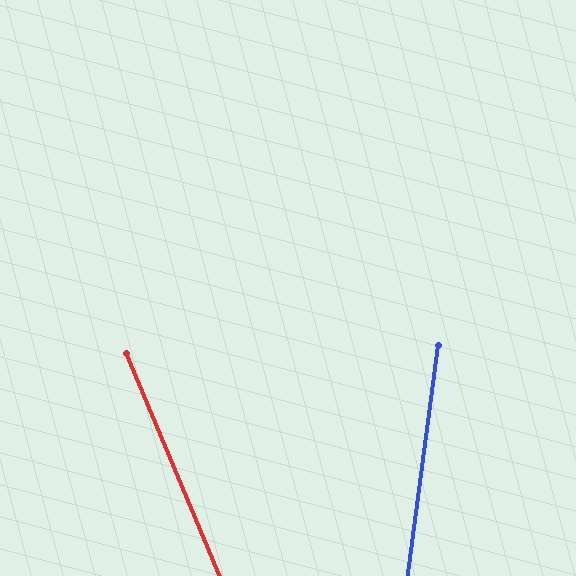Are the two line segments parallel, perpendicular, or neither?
Neither parallel nor perpendicular — they differ by about 30°.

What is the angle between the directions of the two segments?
Approximately 30 degrees.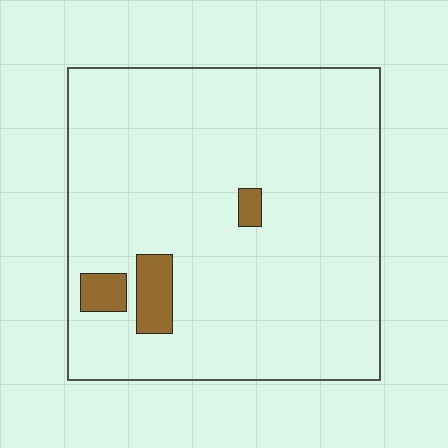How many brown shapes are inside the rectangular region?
3.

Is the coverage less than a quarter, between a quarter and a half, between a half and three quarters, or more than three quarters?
Less than a quarter.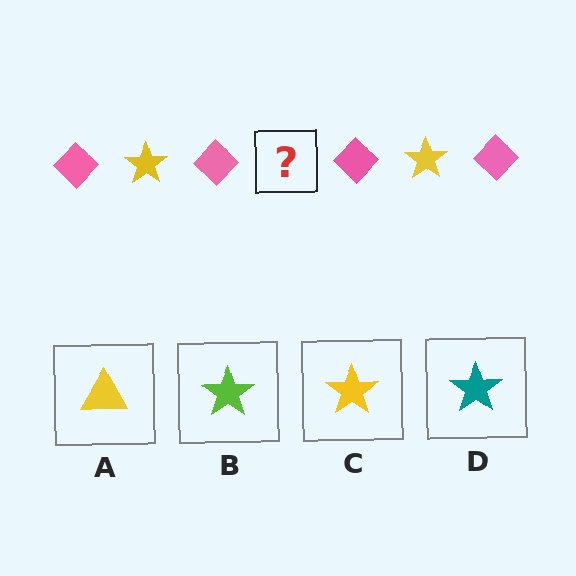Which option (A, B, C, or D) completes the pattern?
C.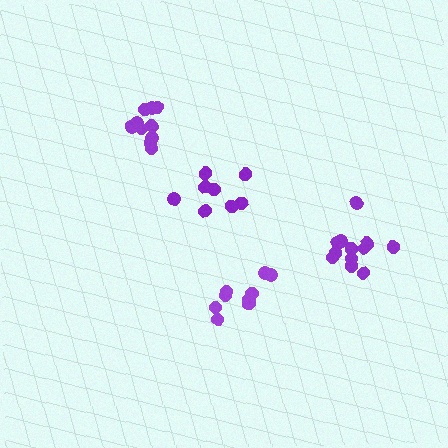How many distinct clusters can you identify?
There are 4 distinct clusters.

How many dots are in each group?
Group 1: 10 dots, Group 2: 9 dots, Group 3: 8 dots, Group 4: 13 dots (40 total).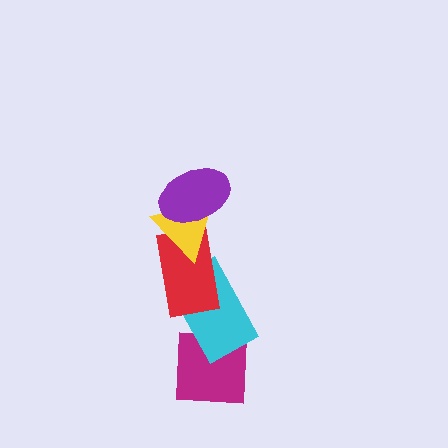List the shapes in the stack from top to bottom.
From top to bottom: the purple ellipse, the yellow triangle, the red rectangle, the cyan rectangle, the magenta square.